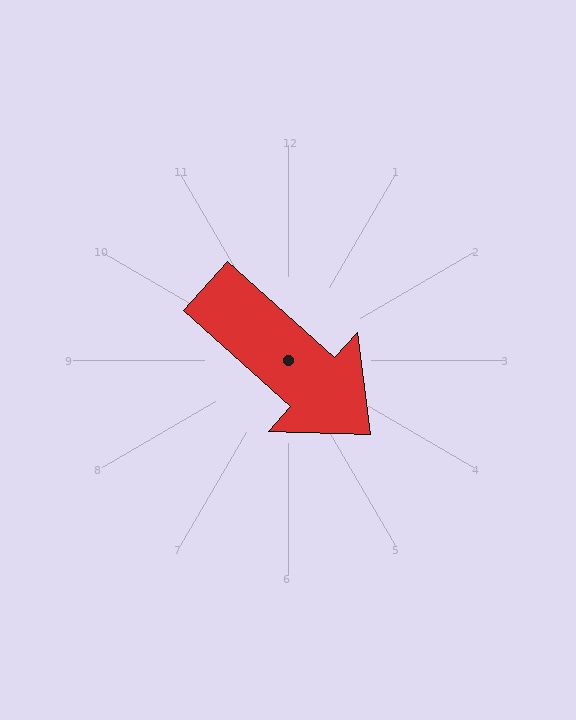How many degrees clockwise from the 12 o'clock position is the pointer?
Approximately 132 degrees.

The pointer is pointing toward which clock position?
Roughly 4 o'clock.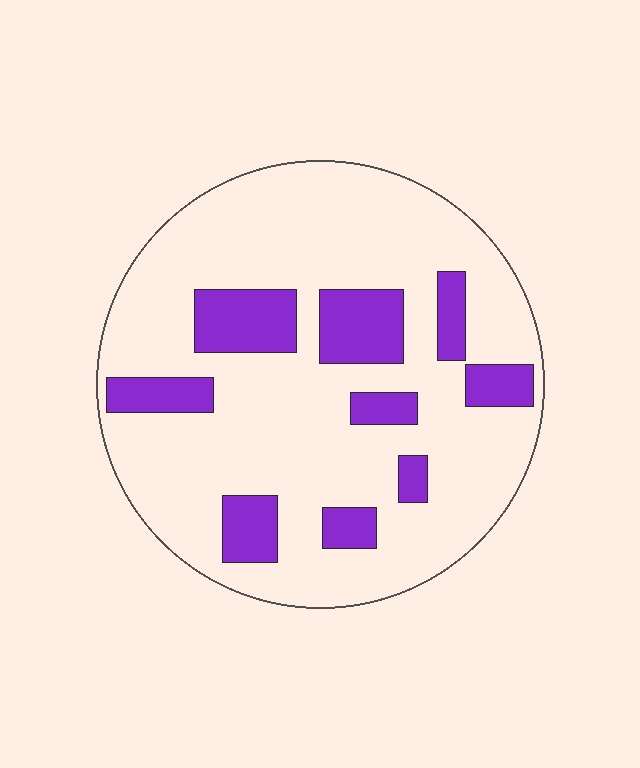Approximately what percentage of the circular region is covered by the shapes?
Approximately 20%.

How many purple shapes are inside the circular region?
9.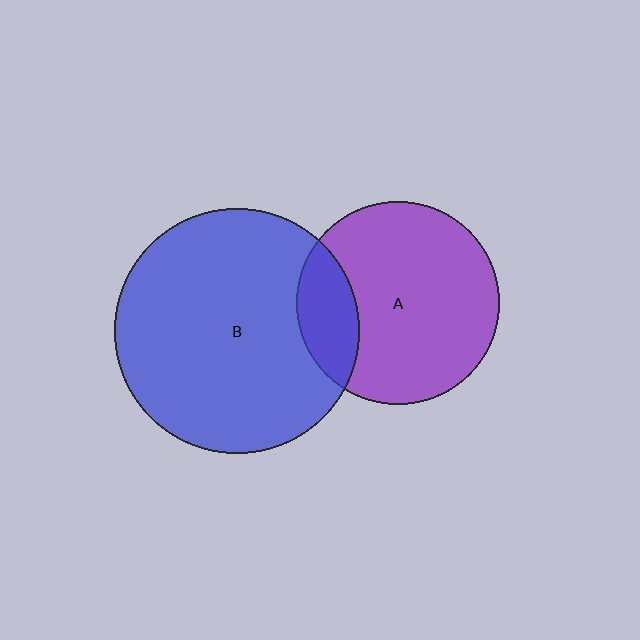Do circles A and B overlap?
Yes.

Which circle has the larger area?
Circle B (blue).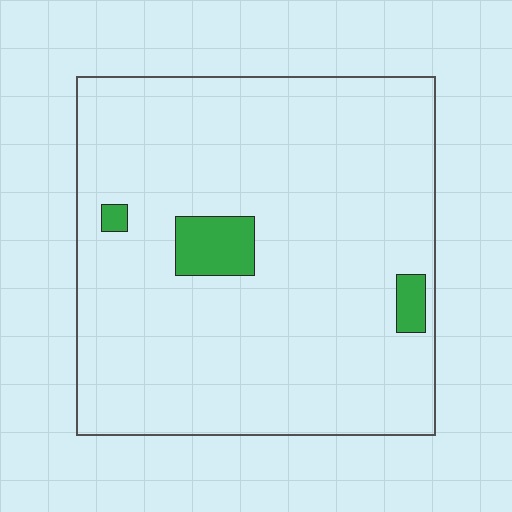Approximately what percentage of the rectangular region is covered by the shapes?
Approximately 5%.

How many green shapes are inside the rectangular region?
3.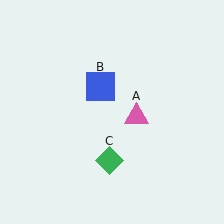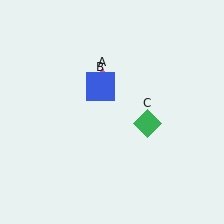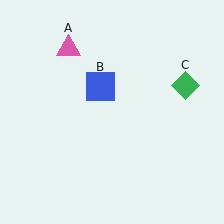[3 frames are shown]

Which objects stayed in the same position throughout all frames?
Blue square (object B) remained stationary.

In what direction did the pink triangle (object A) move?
The pink triangle (object A) moved up and to the left.